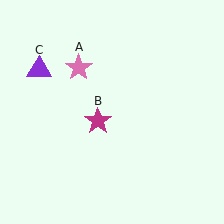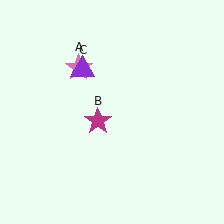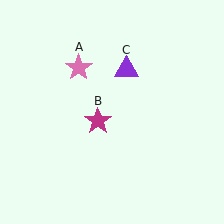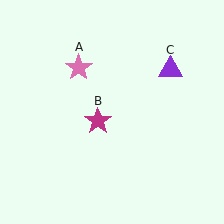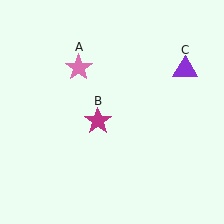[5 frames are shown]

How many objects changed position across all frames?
1 object changed position: purple triangle (object C).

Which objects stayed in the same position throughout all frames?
Pink star (object A) and magenta star (object B) remained stationary.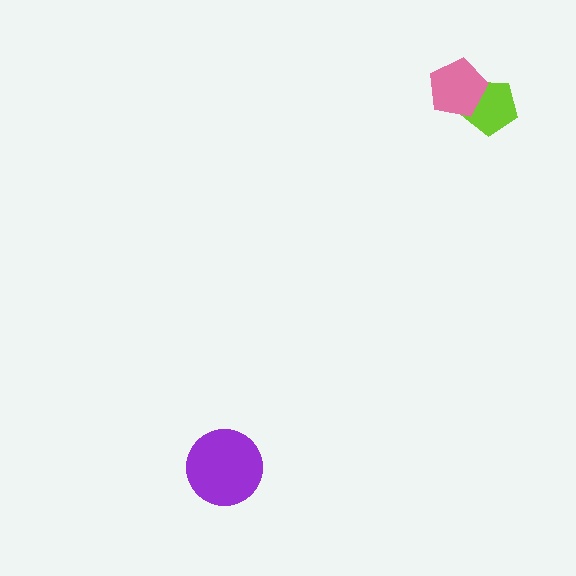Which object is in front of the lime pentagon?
The pink pentagon is in front of the lime pentagon.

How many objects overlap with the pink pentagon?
1 object overlaps with the pink pentagon.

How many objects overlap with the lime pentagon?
1 object overlaps with the lime pentagon.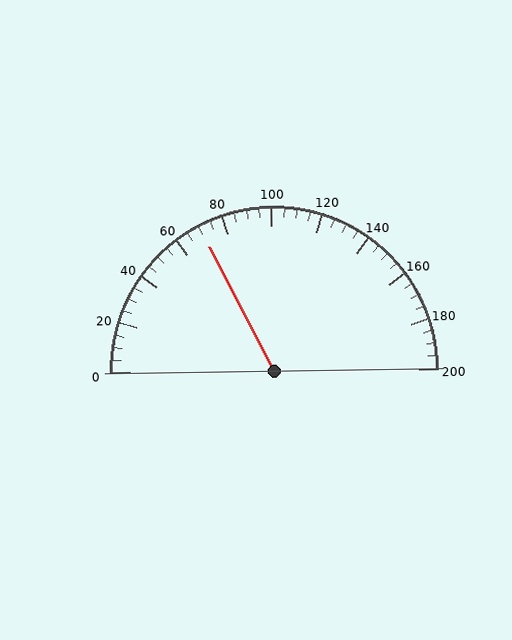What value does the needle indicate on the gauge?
The needle indicates approximately 70.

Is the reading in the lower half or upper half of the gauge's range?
The reading is in the lower half of the range (0 to 200).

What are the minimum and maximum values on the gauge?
The gauge ranges from 0 to 200.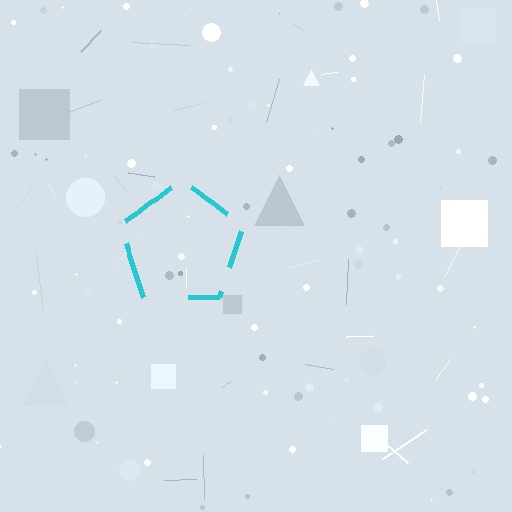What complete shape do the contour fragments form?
The contour fragments form a pentagon.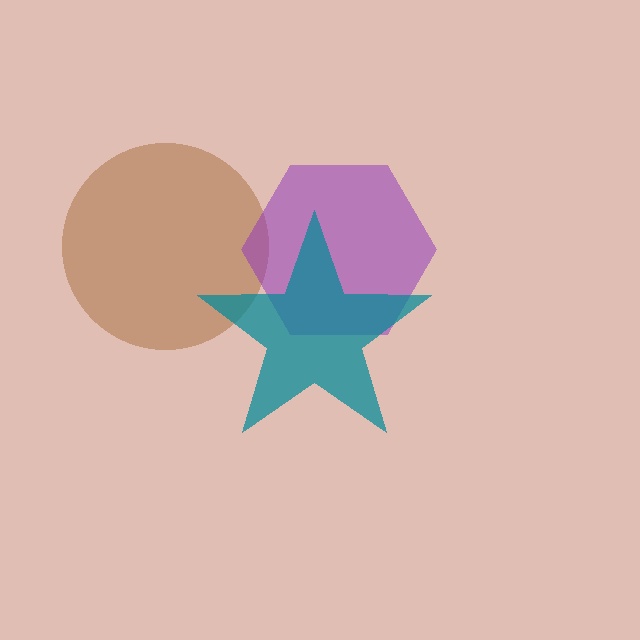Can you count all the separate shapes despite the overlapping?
Yes, there are 3 separate shapes.